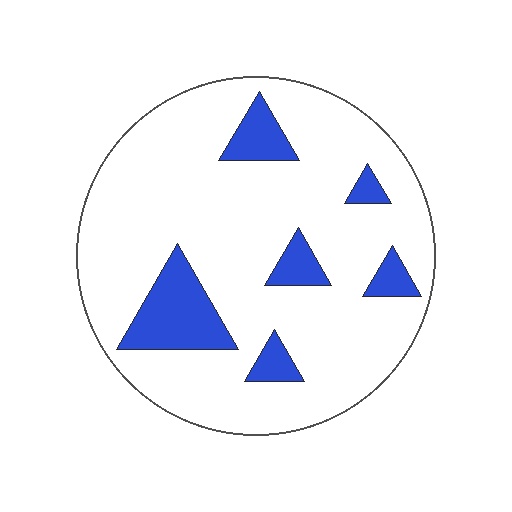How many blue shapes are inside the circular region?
6.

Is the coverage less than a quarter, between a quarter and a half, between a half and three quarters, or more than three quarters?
Less than a quarter.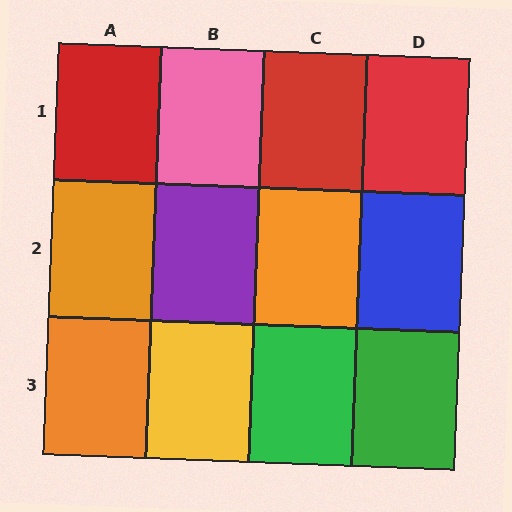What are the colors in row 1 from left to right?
Red, pink, red, red.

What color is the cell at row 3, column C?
Green.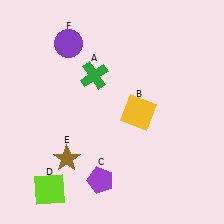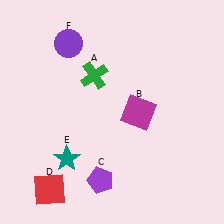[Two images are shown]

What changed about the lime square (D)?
In Image 1, D is lime. In Image 2, it changed to red.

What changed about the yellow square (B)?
In Image 1, B is yellow. In Image 2, it changed to magenta.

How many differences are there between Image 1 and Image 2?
There are 3 differences between the two images.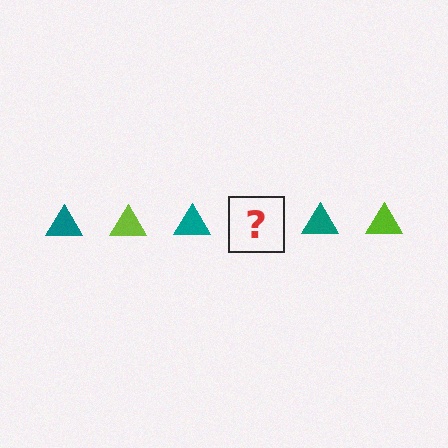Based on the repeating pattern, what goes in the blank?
The blank should be a lime triangle.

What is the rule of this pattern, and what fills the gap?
The rule is that the pattern cycles through teal, lime triangles. The gap should be filled with a lime triangle.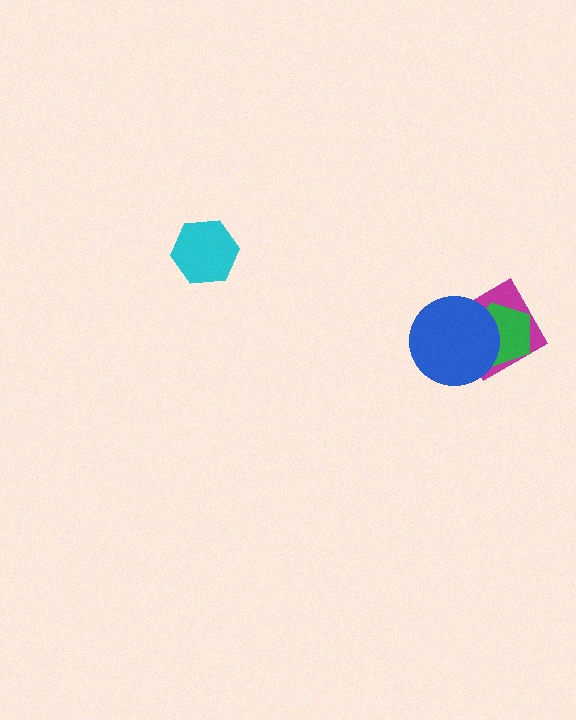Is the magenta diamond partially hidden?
Yes, it is partially covered by another shape.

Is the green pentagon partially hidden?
Yes, it is partially covered by another shape.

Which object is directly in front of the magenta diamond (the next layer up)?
The green pentagon is directly in front of the magenta diamond.